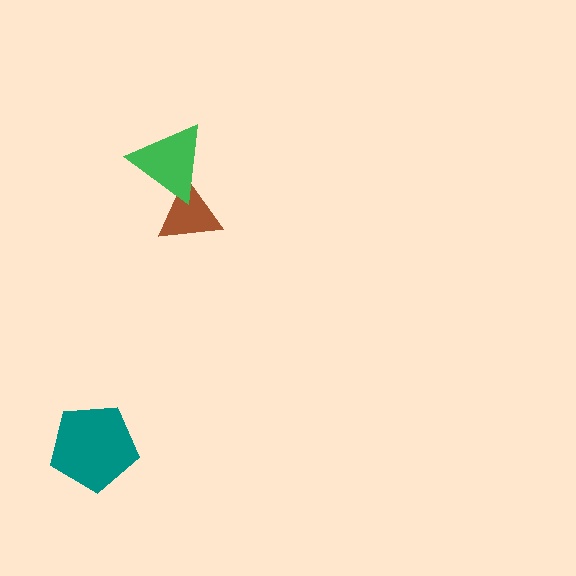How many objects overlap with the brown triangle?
1 object overlaps with the brown triangle.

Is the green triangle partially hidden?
No, no other shape covers it.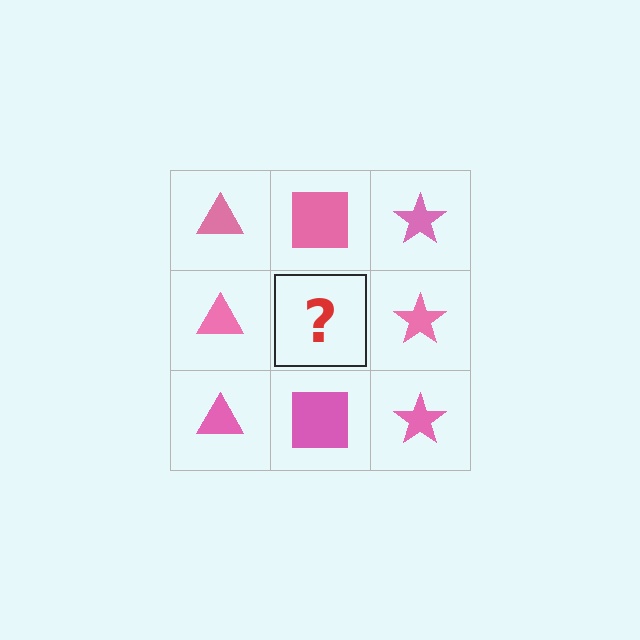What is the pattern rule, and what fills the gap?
The rule is that each column has a consistent shape. The gap should be filled with a pink square.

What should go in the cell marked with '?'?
The missing cell should contain a pink square.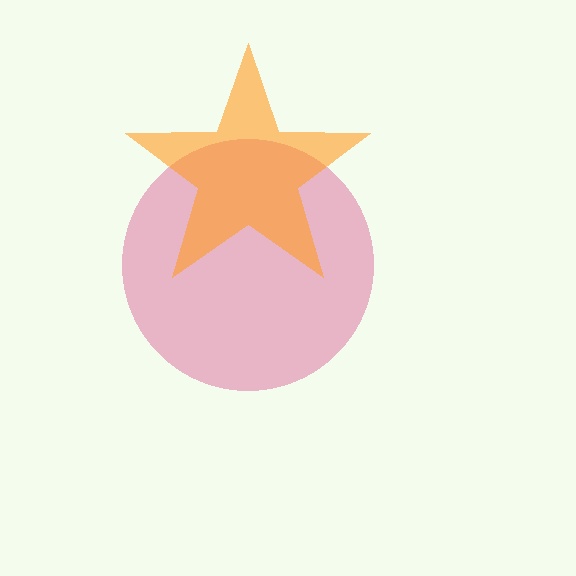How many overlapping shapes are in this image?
There are 2 overlapping shapes in the image.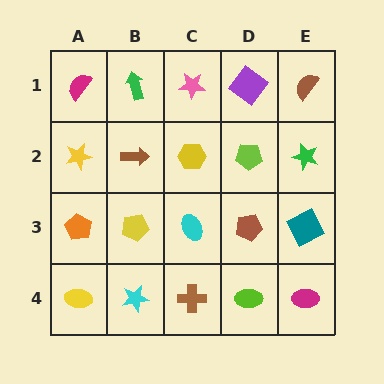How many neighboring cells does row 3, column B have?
4.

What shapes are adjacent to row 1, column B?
A brown arrow (row 2, column B), a magenta semicircle (row 1, column A), a pink star (row 1, column C).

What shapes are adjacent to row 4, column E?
A teal square (row 3, column E), a lime ellipse (row 4, column D).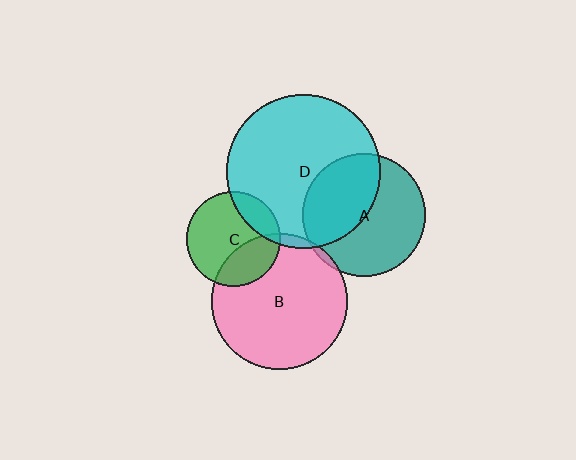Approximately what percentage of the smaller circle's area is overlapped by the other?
Approximately 45%.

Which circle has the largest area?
Circle D (cyan).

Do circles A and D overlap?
Yes.